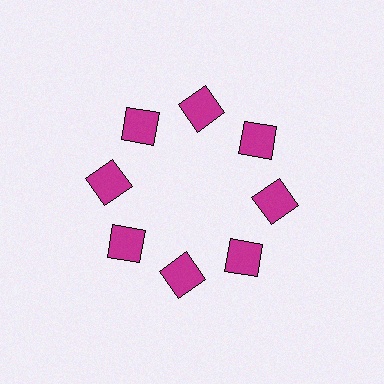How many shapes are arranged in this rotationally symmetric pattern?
There are 8 shapes, arranged in 8 groups of 1.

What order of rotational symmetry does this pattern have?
This pattern has 8-fold rotational symmetry.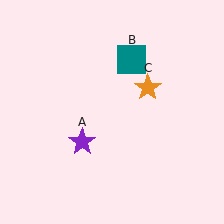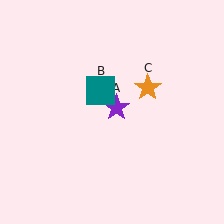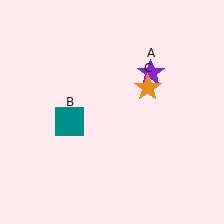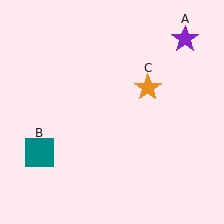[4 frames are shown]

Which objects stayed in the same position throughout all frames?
Orange star (object C) remained stationary.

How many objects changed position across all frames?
2 objects changed position: purple star (object A), teal square (object B).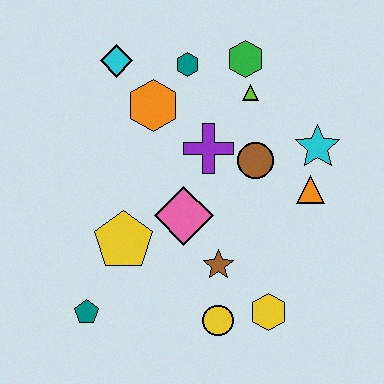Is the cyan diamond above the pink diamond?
Yes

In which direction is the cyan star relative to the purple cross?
The cyan star is to the right of the purple cross.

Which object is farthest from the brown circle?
The teal pentagon is farthest from the brown circle.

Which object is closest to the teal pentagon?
The yellow pentagon is closest to the teal pentagon.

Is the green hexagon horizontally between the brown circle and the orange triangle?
No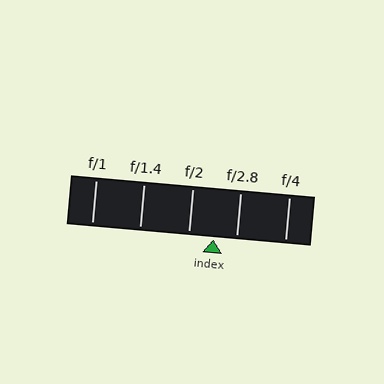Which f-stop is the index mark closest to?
The index mark is closest to f/2.8.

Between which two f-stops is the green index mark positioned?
The index mark is between f/2 and f/2.8.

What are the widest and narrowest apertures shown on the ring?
The widest aperture shown is f/1 and the narrowest is f/4.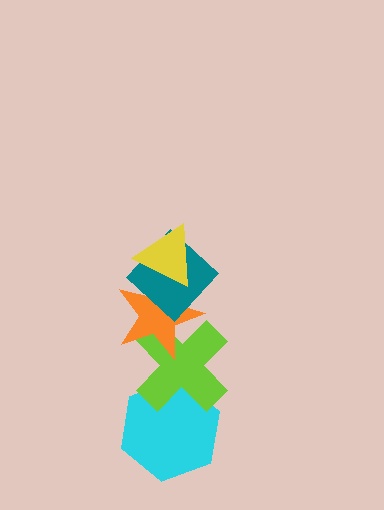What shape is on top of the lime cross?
The orange star is on top of the lime cross.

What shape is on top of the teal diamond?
The yellow triangle is on top of the teal diamond.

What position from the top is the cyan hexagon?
The cyan hexagon is 5th from the top.